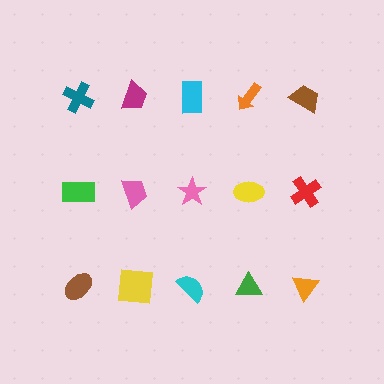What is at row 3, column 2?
A yellow square.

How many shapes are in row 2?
5 shapes.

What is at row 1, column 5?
A brown trapezoid.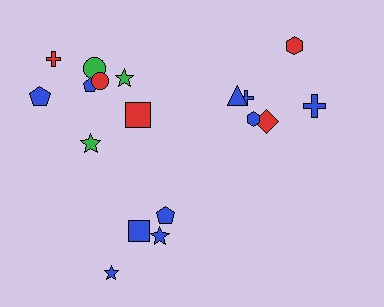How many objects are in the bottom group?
There are 4 objects.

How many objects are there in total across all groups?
There are 18 objects.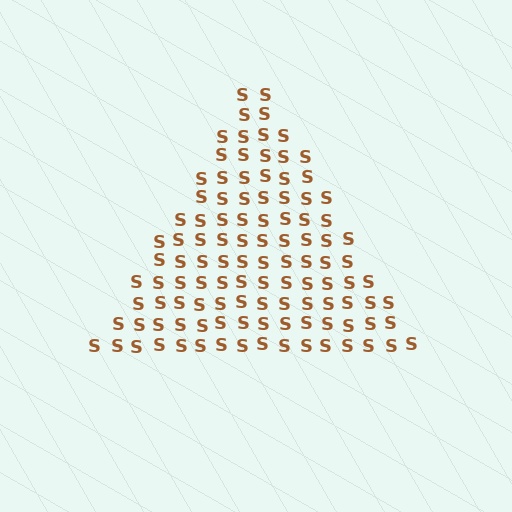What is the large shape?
The large shape is a triangle.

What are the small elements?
The small elements are letter S's.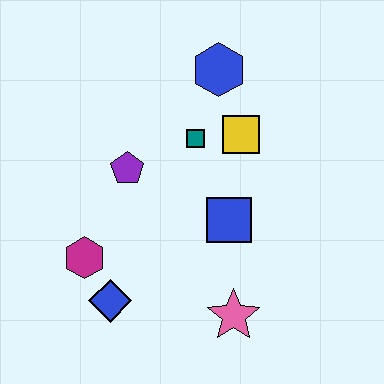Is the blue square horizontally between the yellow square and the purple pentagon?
Yes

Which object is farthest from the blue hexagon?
The blue diamond is farthest from the blue hexagon.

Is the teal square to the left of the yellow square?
Yes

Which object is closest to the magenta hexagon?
The blue diamond is closest to the magenta hexagon.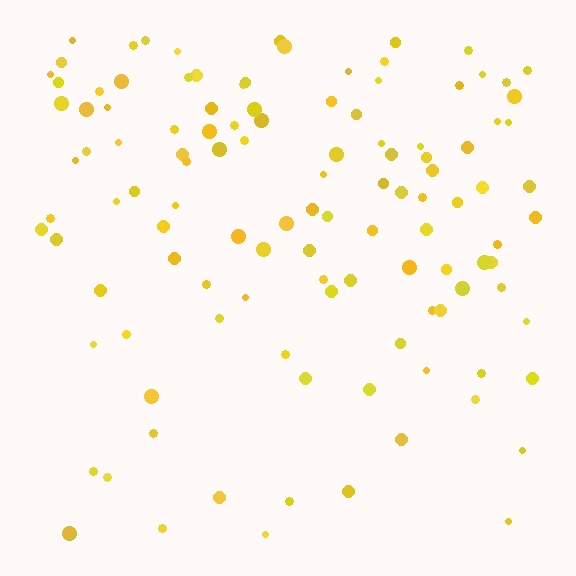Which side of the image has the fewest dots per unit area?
The bottom.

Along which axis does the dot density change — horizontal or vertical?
Vertical.